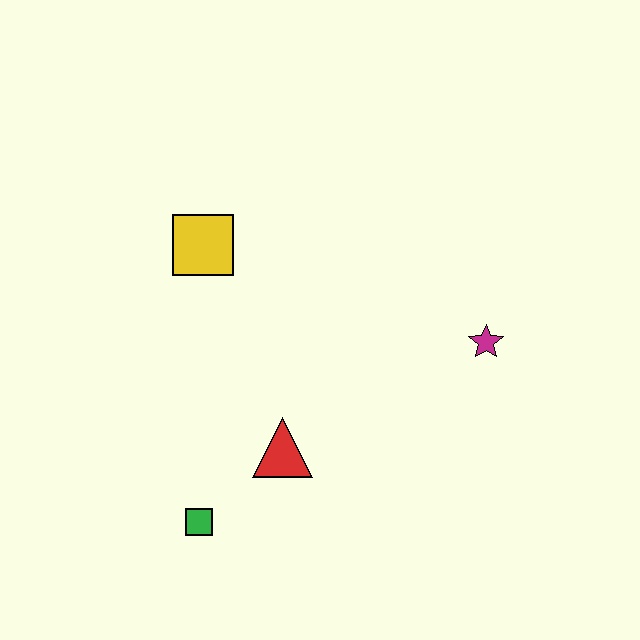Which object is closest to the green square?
The red triangle is closest to the green square.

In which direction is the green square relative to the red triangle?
The green square is to the left of the red triangle.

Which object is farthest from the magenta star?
The green square is farthest from the magenta star.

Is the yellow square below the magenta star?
No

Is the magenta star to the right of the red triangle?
Yes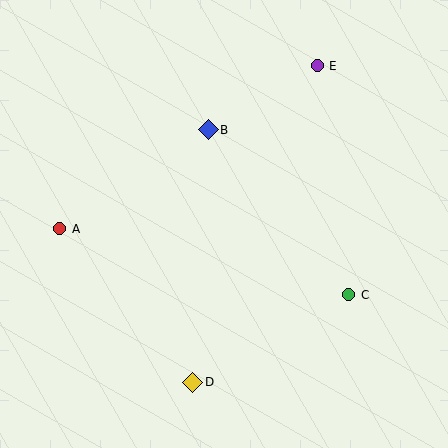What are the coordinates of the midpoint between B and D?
The midpoint between B and D is at (200, 256).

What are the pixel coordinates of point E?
Point E is at (317, 66).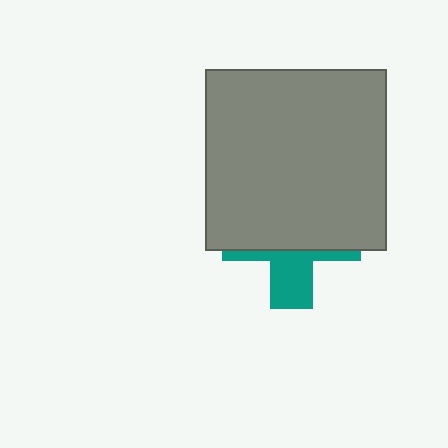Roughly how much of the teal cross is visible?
A small part of it is visible (roughly 34%).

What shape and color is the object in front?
The object in front is a gray square.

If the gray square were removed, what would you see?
You would see the complete teal cross.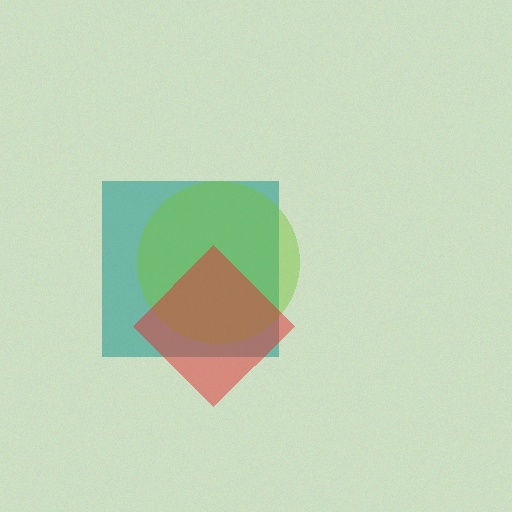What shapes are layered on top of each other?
The layered shapes are: a teal square, a lime circle, a red diamond.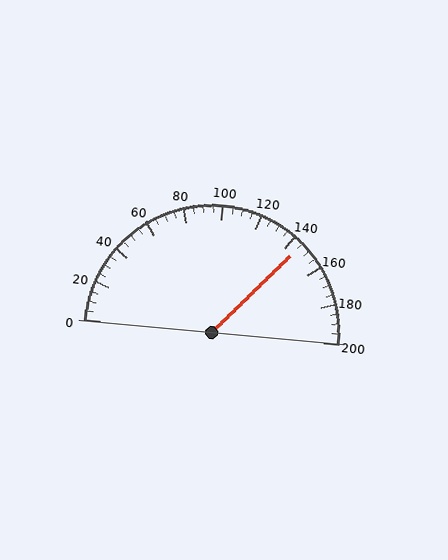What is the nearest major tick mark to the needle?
The nearest major tick mark is 140.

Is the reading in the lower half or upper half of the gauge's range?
The reading is in the upper half of the range (0 to 200).